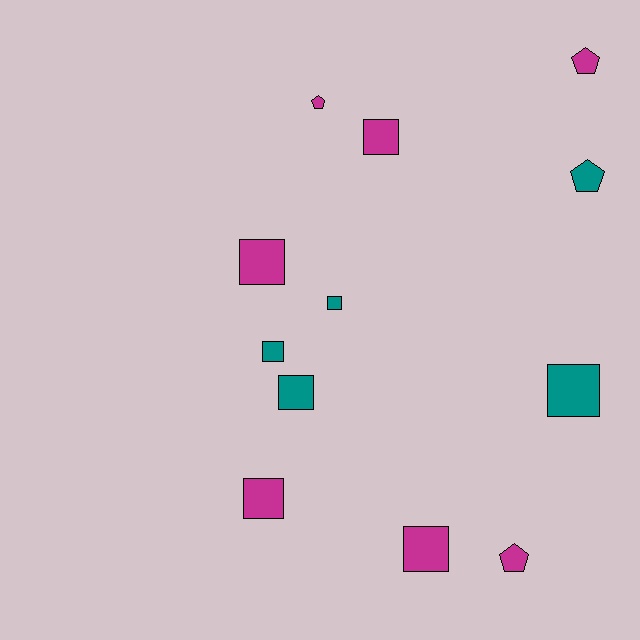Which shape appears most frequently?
Square, with 8 objects.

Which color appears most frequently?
Magenta, with 7 objects.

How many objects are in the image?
There are 12 objects.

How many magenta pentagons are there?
There are 3 magenta pentagons.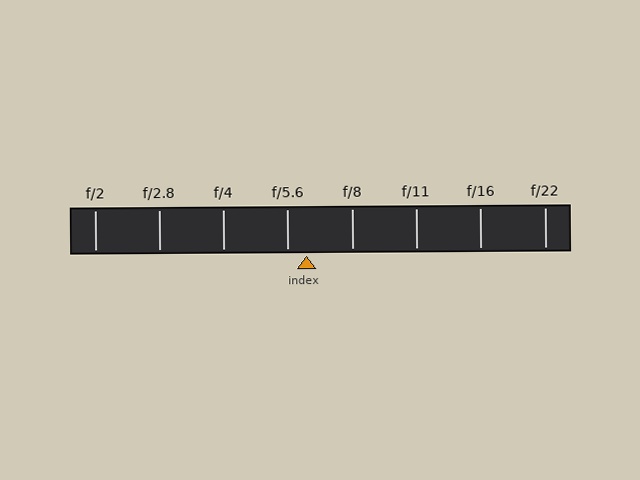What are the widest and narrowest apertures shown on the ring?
The widest aperture shown is f/2 and the narrowest is f/22.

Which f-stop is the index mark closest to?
The index mark is closest to f/5.6.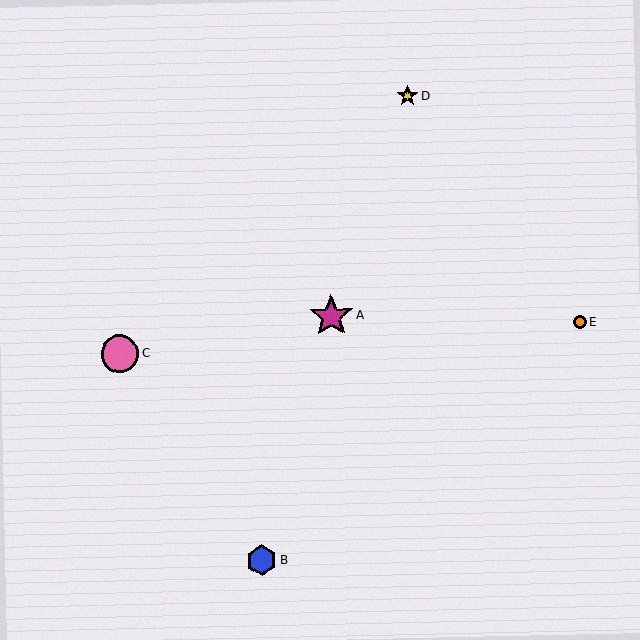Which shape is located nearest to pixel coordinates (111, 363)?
The pink circle (labeled C) at (120, 354) is nearest to that location.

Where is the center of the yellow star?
The center of the yellow star is at (408, 96).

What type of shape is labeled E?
Shape E is an orange circle.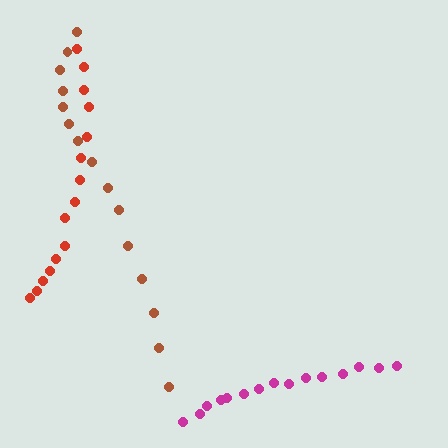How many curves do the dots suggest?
There are 3 distinct paths.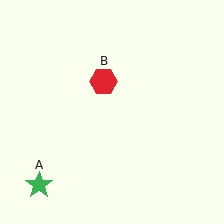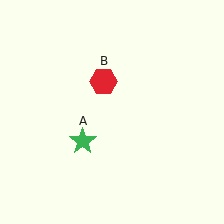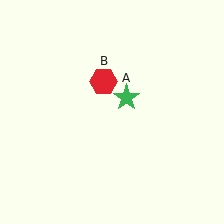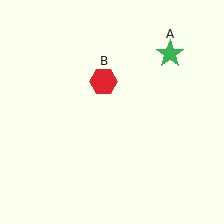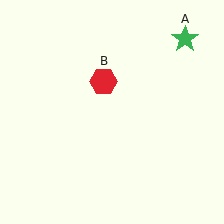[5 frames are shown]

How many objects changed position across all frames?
1 object changed position: green star (object A).